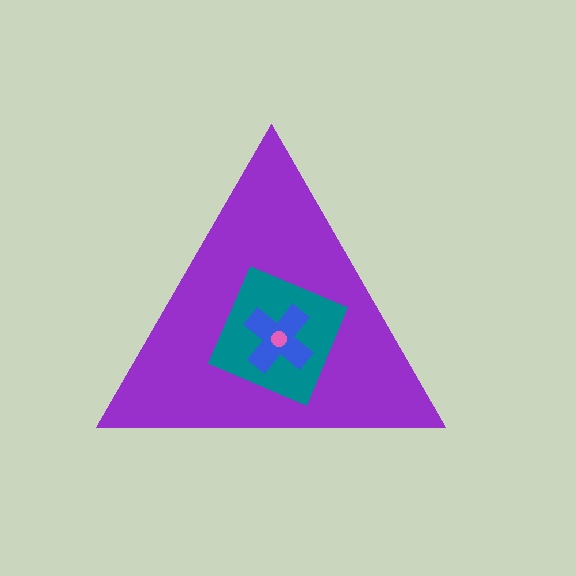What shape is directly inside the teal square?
The blue cross.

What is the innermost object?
The pink circle.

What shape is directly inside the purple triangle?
The teal square.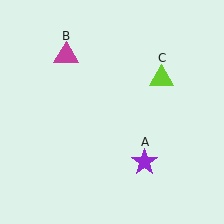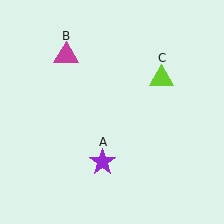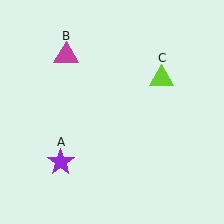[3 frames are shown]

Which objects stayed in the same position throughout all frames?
Magenta triangle (object B) and lime triangle (object C) remained stationary.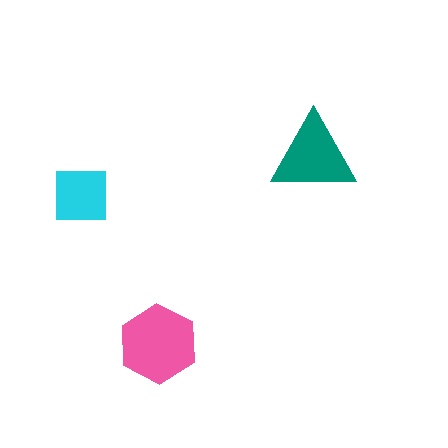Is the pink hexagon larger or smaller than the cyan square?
Larger.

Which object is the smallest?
The cyan square.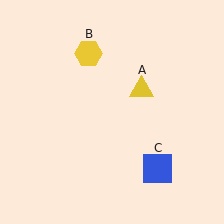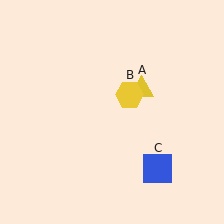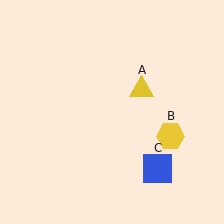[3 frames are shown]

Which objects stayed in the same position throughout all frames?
Yellow triangle (object A) and blue square (object C) remained stationary.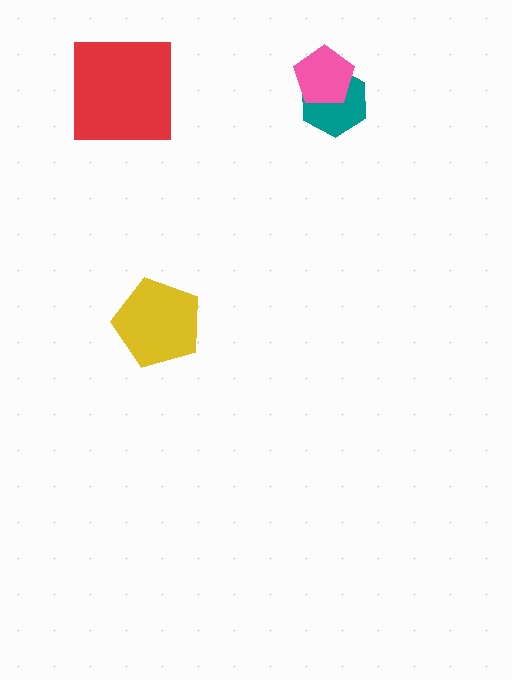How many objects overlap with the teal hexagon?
1 object overlaps with the teal hexagon.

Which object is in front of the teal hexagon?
The pink pentagon is in front of the teal hexagon.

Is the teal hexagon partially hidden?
Yes, it is partially covered by another shape.